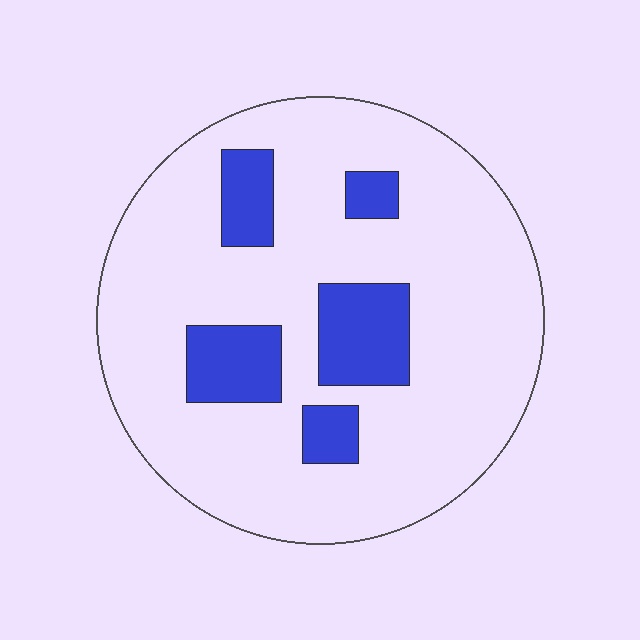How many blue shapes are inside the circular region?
5.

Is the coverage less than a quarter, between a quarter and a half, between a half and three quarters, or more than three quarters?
Less than a quarter.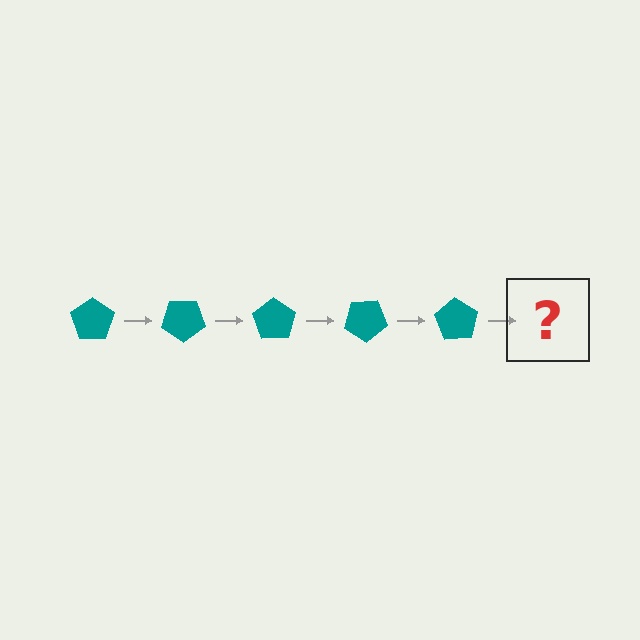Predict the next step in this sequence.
The next step is a teal pentagon rotated 175 degrees.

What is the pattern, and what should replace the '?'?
The pattern is that the pentagon rotates 35 degrees each step. The '?' should be a teal pentagon rotated 175 degrees.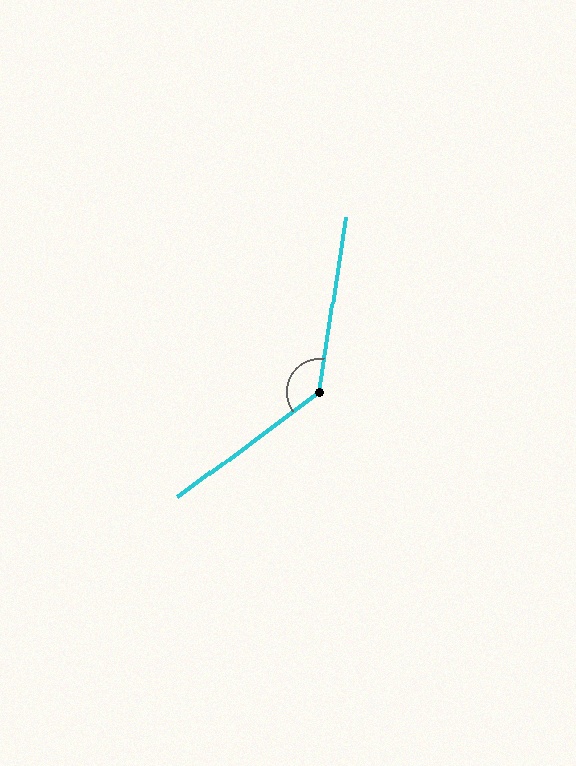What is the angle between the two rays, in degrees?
Approximately 136 degrees.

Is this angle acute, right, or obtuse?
It is obtuse.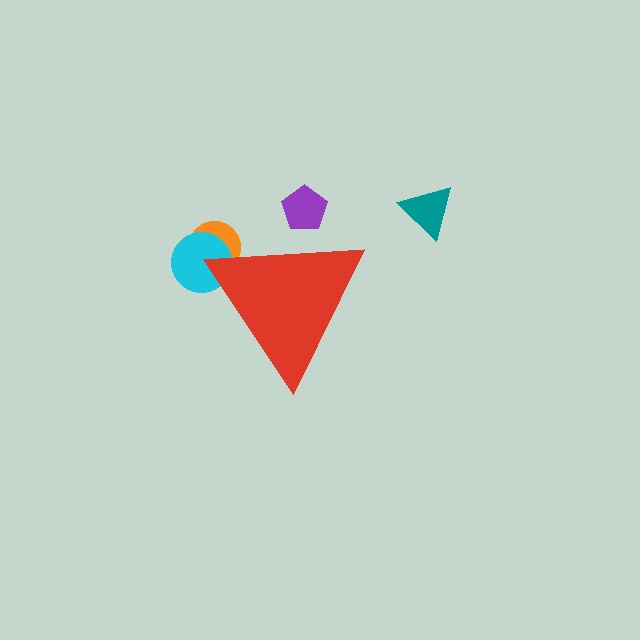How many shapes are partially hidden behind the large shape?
3 shapes are partially hidden.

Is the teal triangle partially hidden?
No, the teal triangle is fully visible.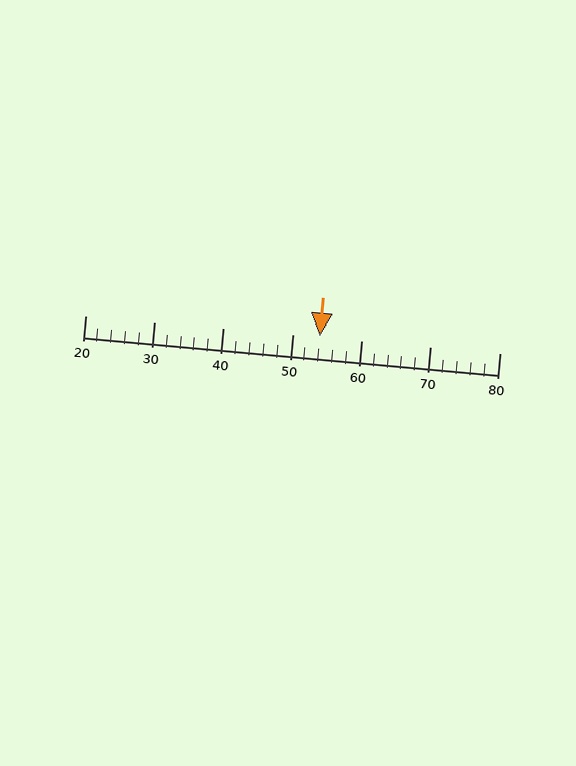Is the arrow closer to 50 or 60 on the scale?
The arrow is closer to 50.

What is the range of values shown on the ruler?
The ruler shows values from 20 to 80.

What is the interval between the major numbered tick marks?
The major tick marks are spaced 10 units apart.